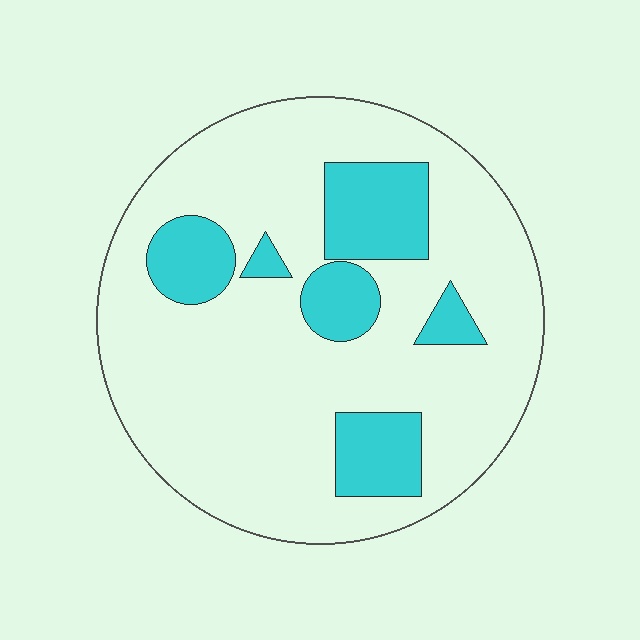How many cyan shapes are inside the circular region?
6.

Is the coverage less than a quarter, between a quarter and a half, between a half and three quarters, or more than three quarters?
Less than a quarter.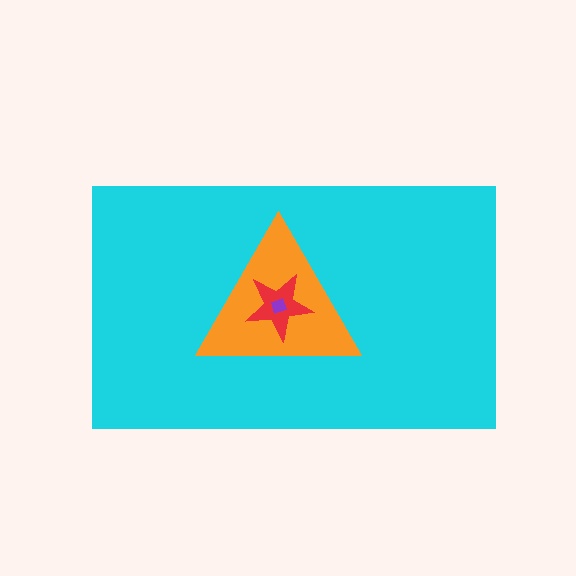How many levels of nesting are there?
4.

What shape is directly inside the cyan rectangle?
The orange triangle.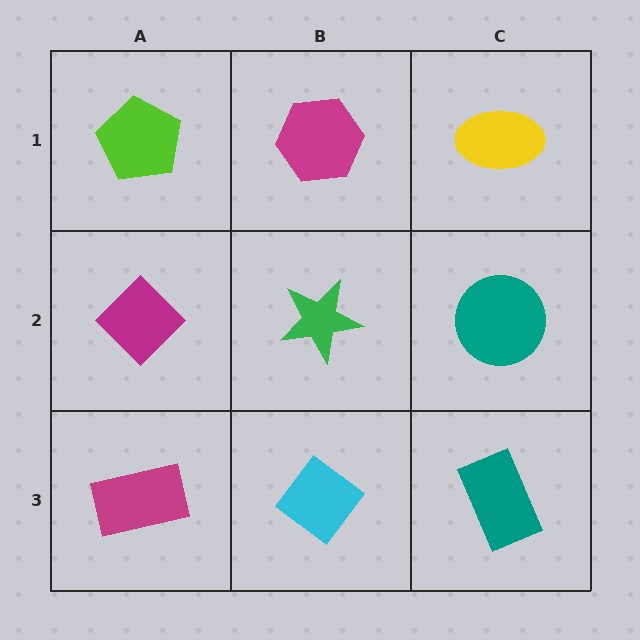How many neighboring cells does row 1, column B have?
3.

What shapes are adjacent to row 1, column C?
A teal circle (row 2, column C), a magenta hexagon (row 1, column B).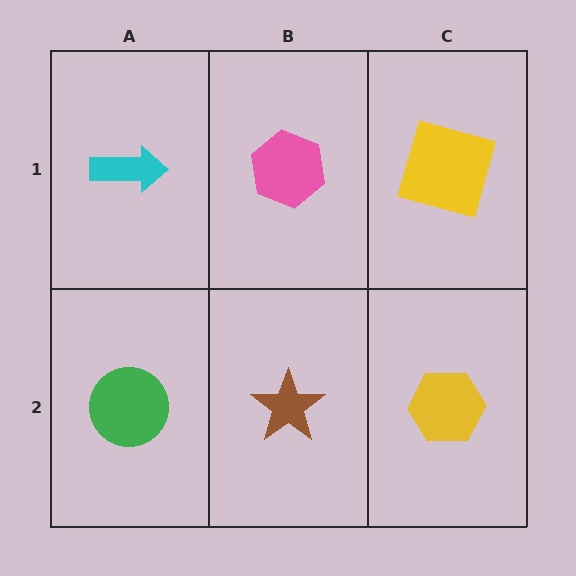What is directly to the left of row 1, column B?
A cyan arrow.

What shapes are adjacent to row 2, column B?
A pink hexagon (row 1, column B), a green circle (row 2, column A), a yellow hexagon (row 2, column C).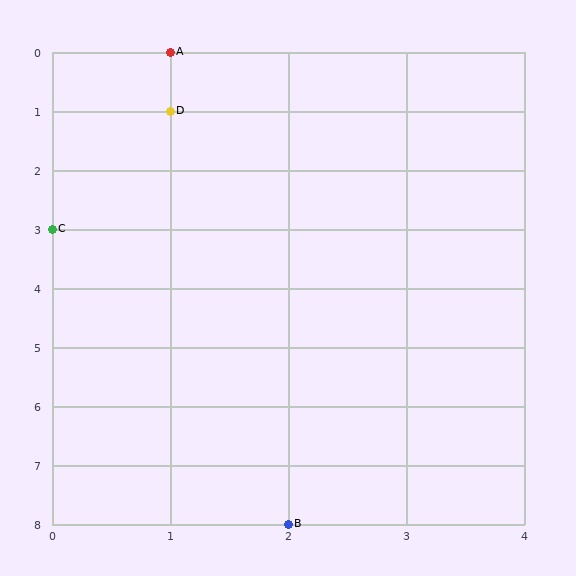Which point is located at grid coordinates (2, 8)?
Point B is at (2, 8).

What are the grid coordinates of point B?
Point B is at grid coordinates (2, 8).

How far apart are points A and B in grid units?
Points A and B are 1 column and 8 rows apart (about 8.1 grid units diagonally).